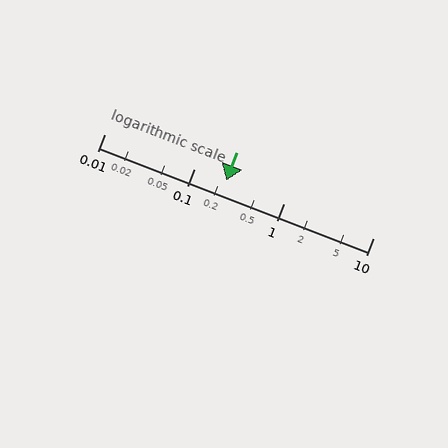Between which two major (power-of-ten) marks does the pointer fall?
The pointer is between 0.1 and 1.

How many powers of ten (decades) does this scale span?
The scale spans 3 decades, from 0.01 to 10.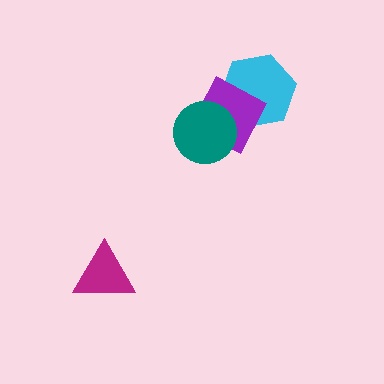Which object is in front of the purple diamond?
The teal circle is in front of the purple diamond.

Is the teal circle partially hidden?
No, no other shape covers it.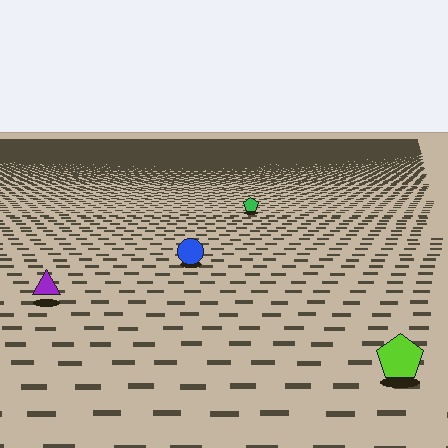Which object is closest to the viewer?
The lime pentagon is closest. The texture marks near it are larger and more spread out.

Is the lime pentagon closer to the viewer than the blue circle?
Yes. The lime pentagon is closer — you can tell from the texture gradient: the ground texture is coarser near it.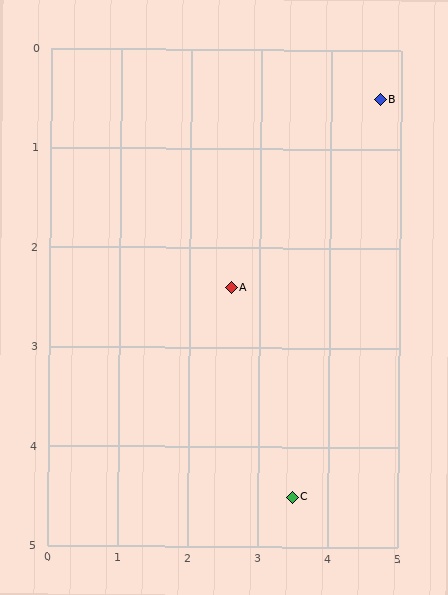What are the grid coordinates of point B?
Point B is at approximately (4.7, 0.5).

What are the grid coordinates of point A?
Point A is at approximately (2.6, 2.4).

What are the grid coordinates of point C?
Point C is at approximately (3.5, 4.5).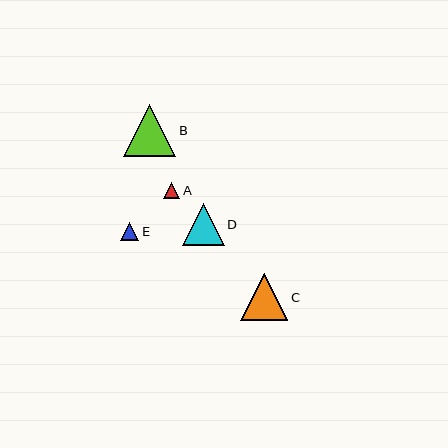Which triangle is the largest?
Triangle B is the largest with a size of approximately 52 pixels.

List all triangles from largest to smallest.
From largest to smallest: B, C, D, E, A.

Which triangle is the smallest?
Triangle A is the smallest with a size of approximately 16 pixels.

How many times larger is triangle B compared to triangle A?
Triangle B is approximately 3.3 times the size of triangle A.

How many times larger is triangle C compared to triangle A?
Triangle C is approximately 3.0 times the size of triangle A.